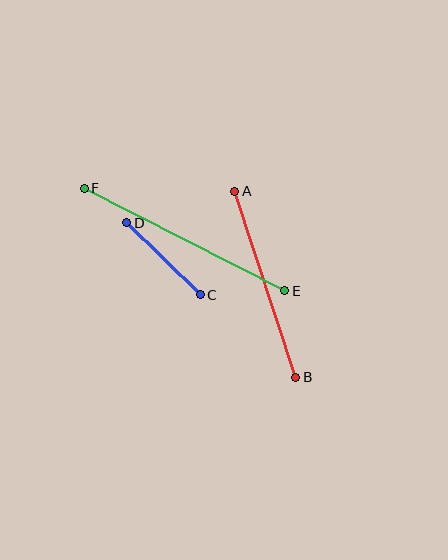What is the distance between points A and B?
The distance is approximately 196 pixels.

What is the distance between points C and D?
The distance is approximately 103 pixels.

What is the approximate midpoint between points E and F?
The midpoint is at approximately (184, 239) pixels.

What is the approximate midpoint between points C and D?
The midpoint is at approximately (163, 259) pixels.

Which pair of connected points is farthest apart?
Points E and F are farthest apart.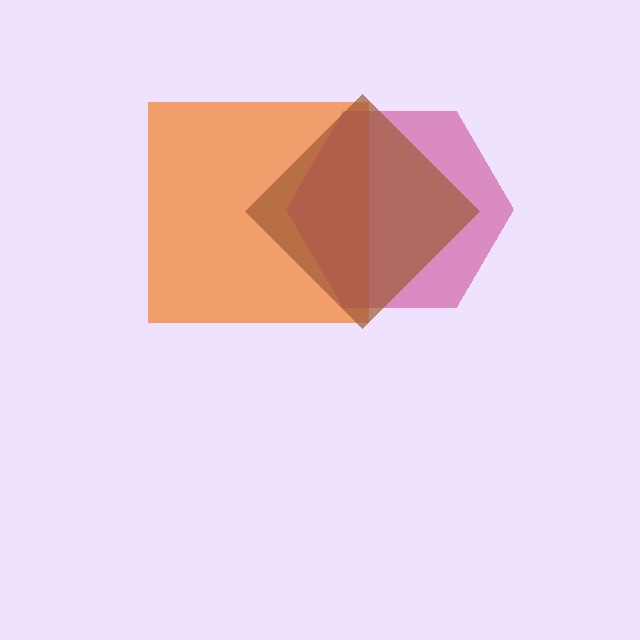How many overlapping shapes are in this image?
There are 3 overlapping shapes in the image.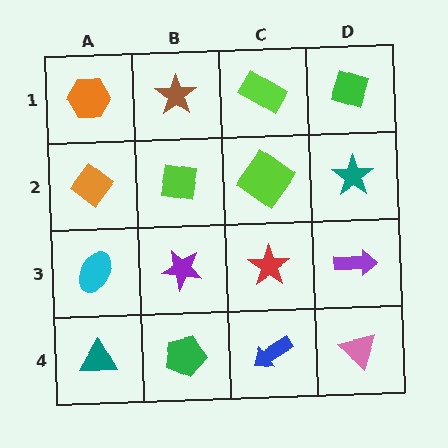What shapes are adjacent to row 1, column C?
A lime diamond (row 2, column C), a brown star (row 1, column B), a green diamond (row 1, column D).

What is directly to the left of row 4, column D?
A blue arrow.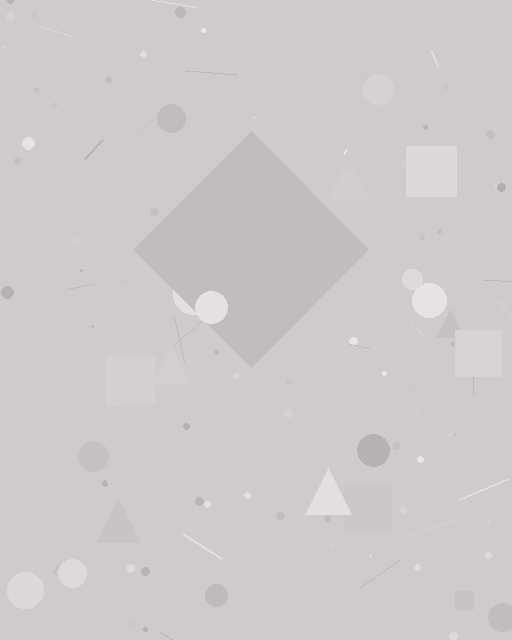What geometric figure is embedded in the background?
A diamond is embedded in the background.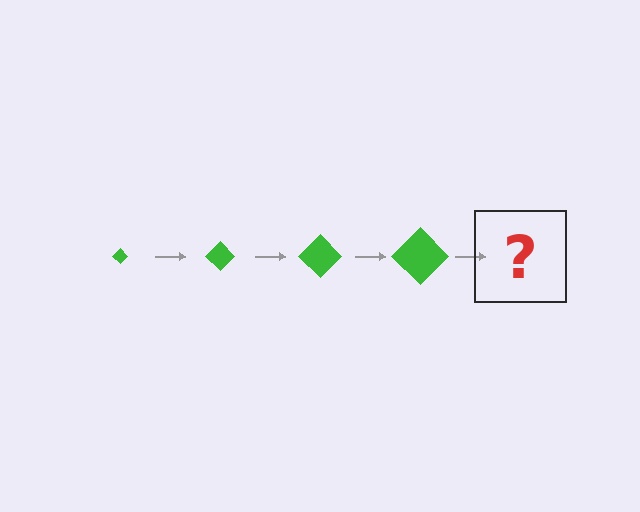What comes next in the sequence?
The next element should be a green diamond, larger than the previous one.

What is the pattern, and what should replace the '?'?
The pattern is that the diamond gets progressively larger each step. The '?' should be a green diamond, larger than the previous one.